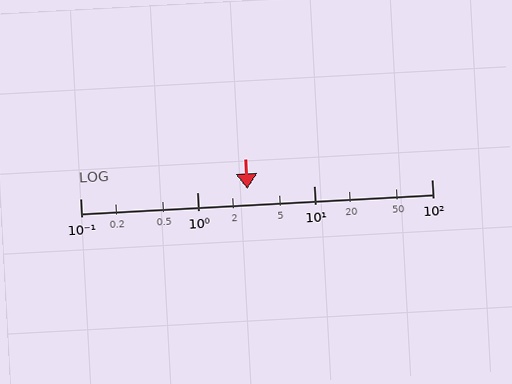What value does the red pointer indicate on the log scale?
The pointer indicates approximately 2.7.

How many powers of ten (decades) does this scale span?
The scale spans 3 decades, from 0.1 to 100.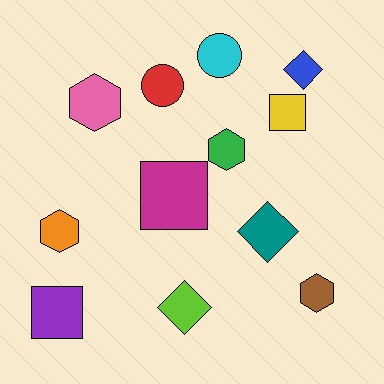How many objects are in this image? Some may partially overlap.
There are 12 objects.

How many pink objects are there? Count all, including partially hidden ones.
There is 1 pink object.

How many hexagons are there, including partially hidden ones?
There are 4 hexagons.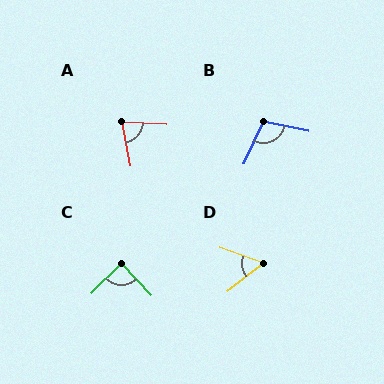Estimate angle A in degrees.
Approximately 75 degrees.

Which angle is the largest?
B, at approximately 103 degrees.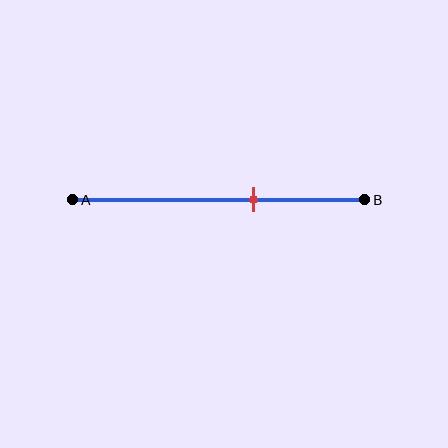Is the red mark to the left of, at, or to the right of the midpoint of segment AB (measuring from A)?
The red mark is to the right of the midpoint of segment AB.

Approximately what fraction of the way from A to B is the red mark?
The red mark is approximately 60% of the way from A to B.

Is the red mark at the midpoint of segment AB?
No, the mark is at about 60% from A, not at the 50% midpoint.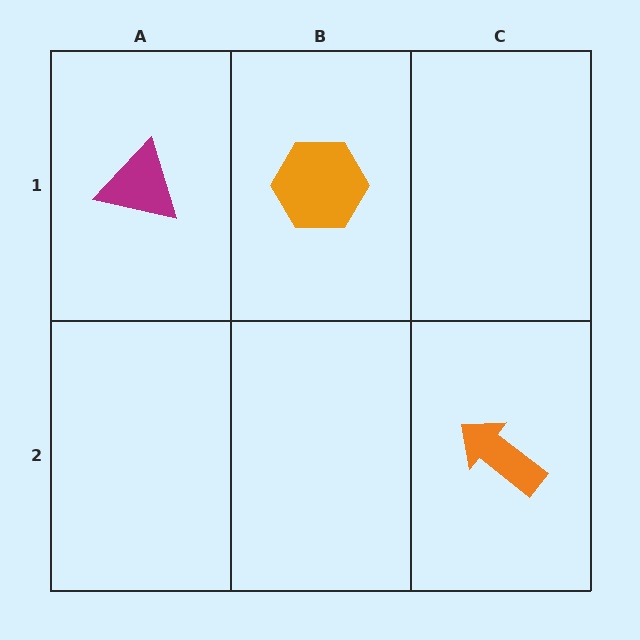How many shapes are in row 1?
2 shapes.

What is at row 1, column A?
A magenta triangle.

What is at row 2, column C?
An orange arrow.